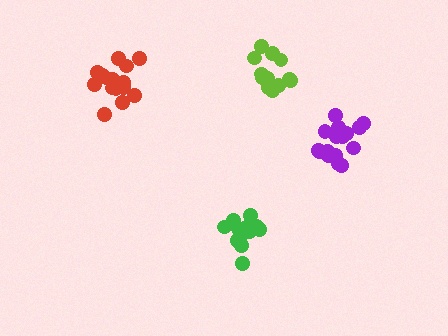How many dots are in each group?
Group 1: 16 dots, Group 2: 15 dots, Group 3: 16 dots, Group 4: 13 dots (60 total).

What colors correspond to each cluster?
The clusters are colored: purple, lime, red, green.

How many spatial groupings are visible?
There are 4 spatial groupings.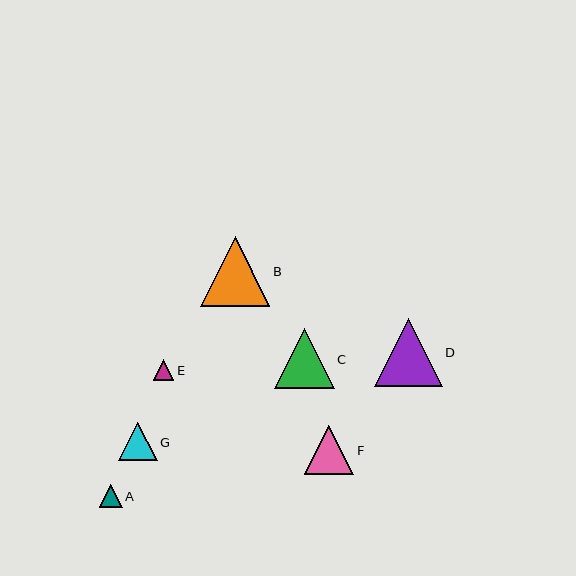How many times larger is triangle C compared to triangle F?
Triangle C is approximately 1.2 times the size of triangle F.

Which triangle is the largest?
Triangle B is the largest with a size of approximately 70 pixels.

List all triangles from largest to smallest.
From largest to smallest: B, D, C, F, G, A, E.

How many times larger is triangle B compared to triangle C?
Triangle B is approximately 1.2 times the size of triangle C.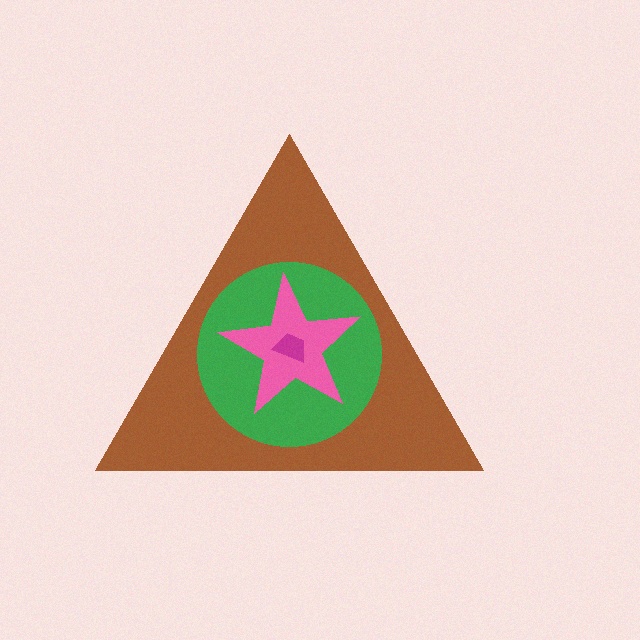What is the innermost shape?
The magenta trapezoid.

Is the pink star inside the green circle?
Yes.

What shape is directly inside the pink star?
The magenta trapezoid.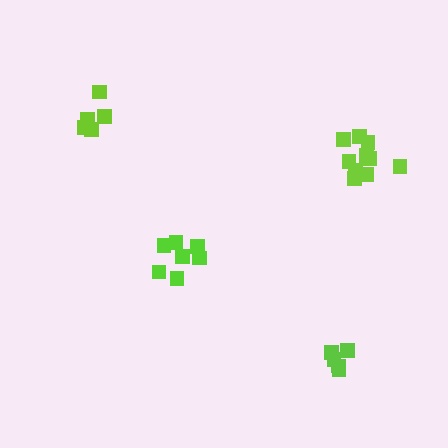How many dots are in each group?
Group 1: 5 dots, Group 2: 7 dots, Group 3: 5 dots, Group 4: 10 dots (27 total).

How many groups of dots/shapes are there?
There are 4 groups.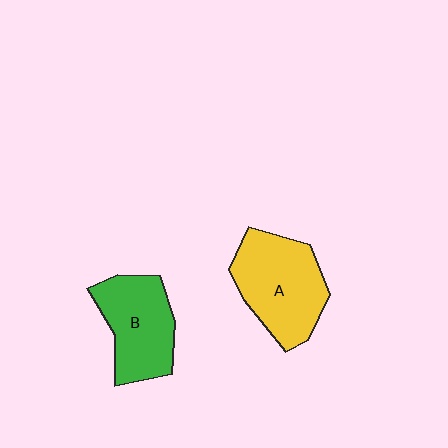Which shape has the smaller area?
Shape B (green).